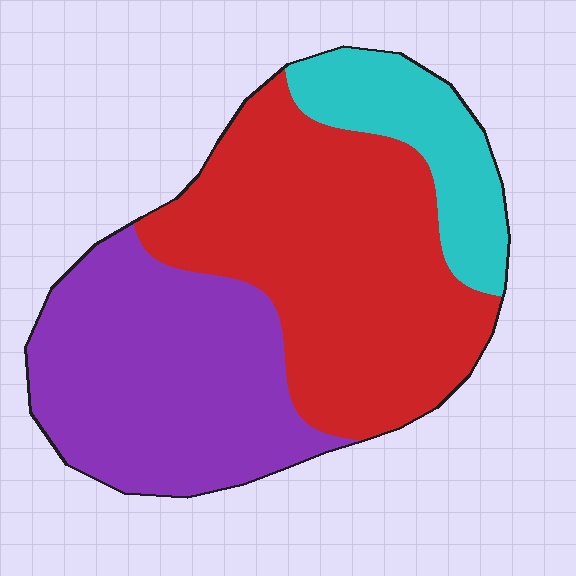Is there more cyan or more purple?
Purple.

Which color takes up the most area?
Red, at roughly 45%.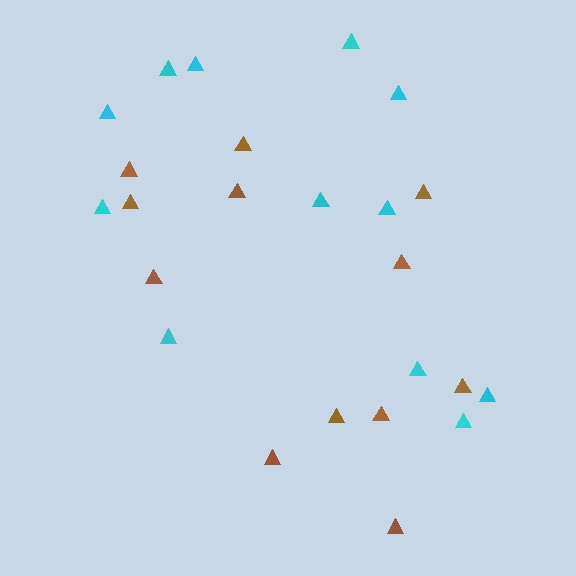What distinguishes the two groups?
There are 2 groups: one group of brown triangles (12) and one group of cyan triangles (12).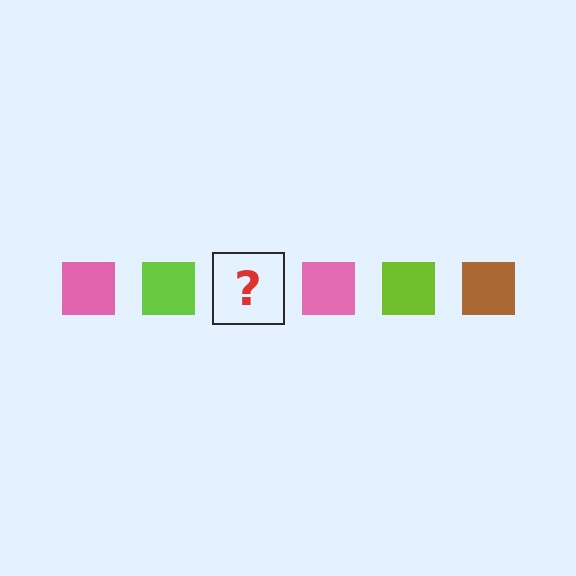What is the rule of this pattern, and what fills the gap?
The rule is that the pattern cycles through pink, lime, brown squares. The gap should be filled with a brown square.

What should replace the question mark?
The question mark should be replaced with a brown square.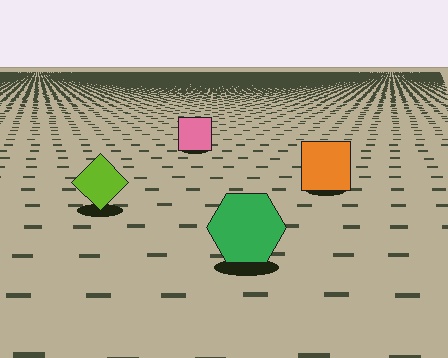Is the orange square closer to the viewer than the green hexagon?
No. The green hexagon is closer — you can tell from the texture gradient: the ground texture is coarser near it.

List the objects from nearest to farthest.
From nearest to farthest: the green hexagon, the lime diamond, the orange square, the pink square.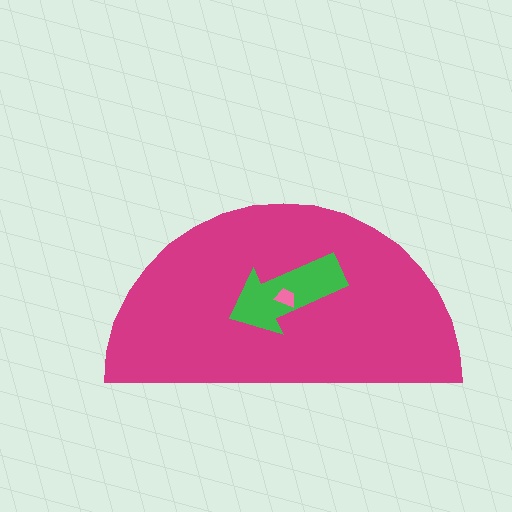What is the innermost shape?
The pink trapezoid.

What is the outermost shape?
The magenta semicircle.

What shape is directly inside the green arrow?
The pink trapezoid.